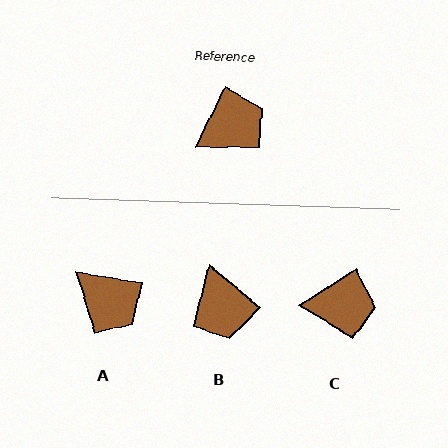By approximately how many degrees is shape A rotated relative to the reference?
Approximately 73 degrees clockwise.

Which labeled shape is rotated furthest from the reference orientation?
B, about 104 degrees away.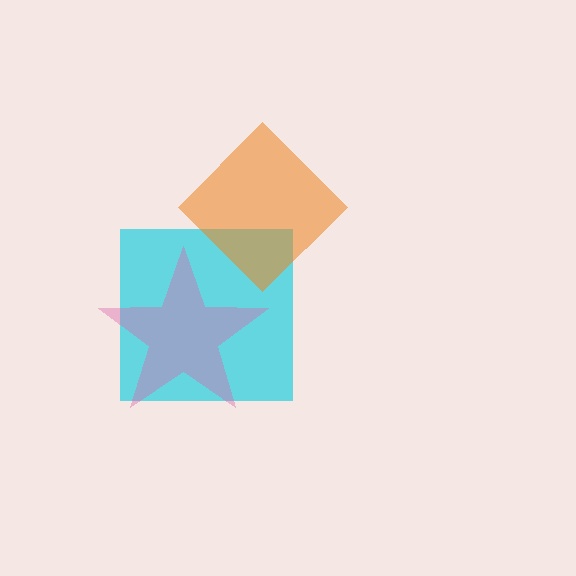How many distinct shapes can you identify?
There are 3 distinct shapes: a cyan square, a pink star, an orange diamond.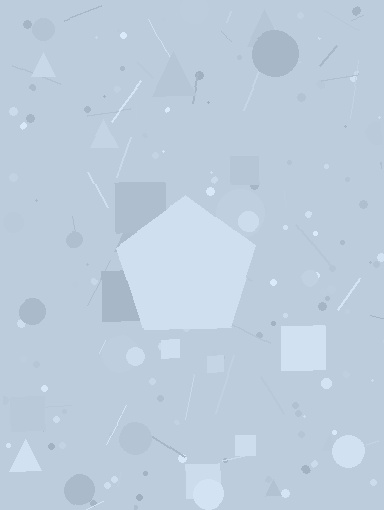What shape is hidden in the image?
A pentagon is hidden in the image.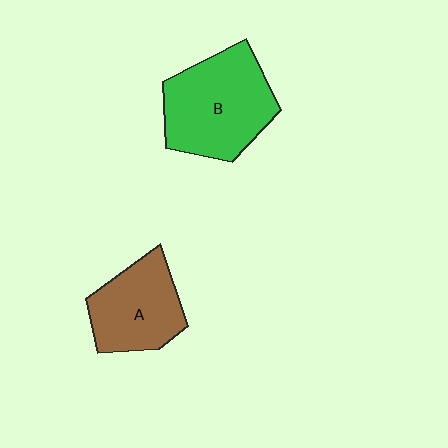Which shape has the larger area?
Shape B (green).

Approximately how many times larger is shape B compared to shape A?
Approximately 1.4 times.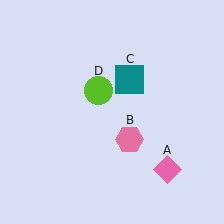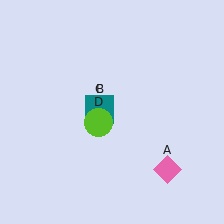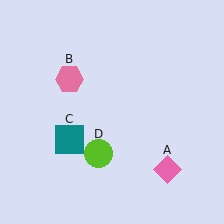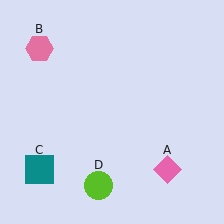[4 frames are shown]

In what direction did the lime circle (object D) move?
The lime circle (object D) moved down.